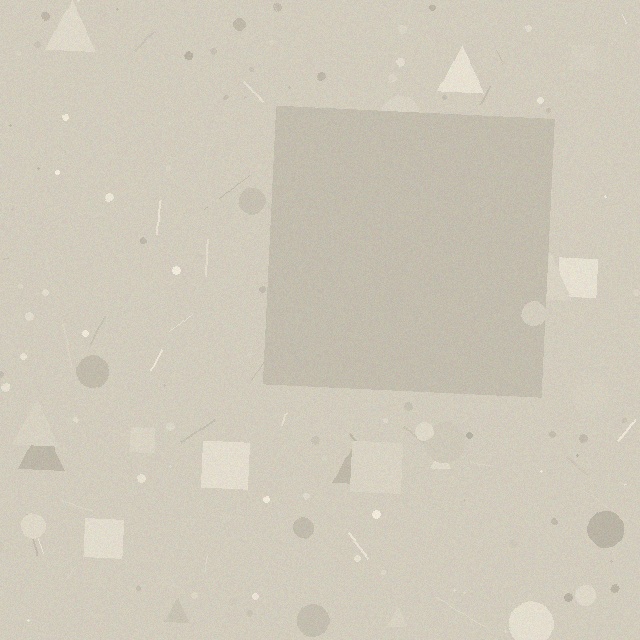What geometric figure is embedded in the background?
A square is embedded in the background.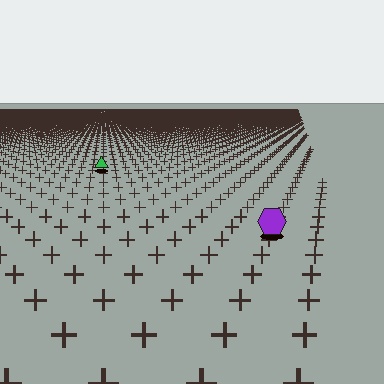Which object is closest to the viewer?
The purple hexagon is closest. The texture marks near it are larger and more spread out.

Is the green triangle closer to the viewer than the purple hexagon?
No. The purple hexagon is closer — you can tell from the texture gradient: the ground texture is coarser near it.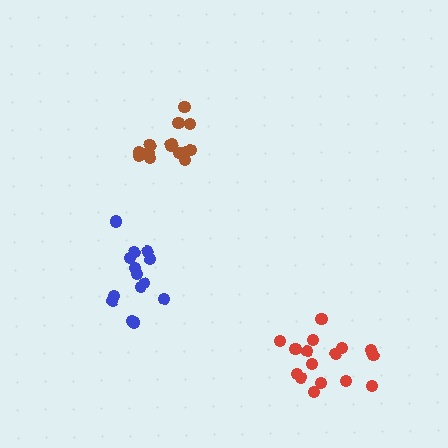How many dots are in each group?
Group 1: 16 dots, Group 2: 14 dots, Group 3: 15 dots (45 total).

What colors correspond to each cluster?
The clusters are colored: red, blue, brown.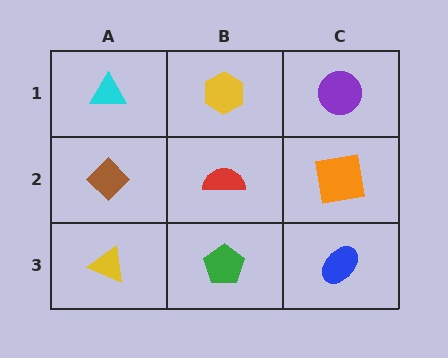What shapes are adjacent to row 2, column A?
A cyan triangle (row 1, column A), a yellow triangle (row 3, column A), a red semicircle (row 2, column B).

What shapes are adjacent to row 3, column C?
An orange square (row 2, column C), a green pentagon (row 3, column B).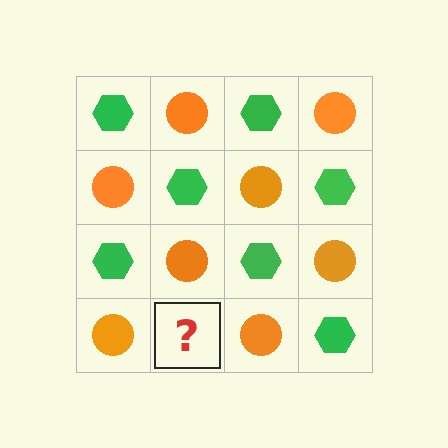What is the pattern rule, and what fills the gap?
The rule is that it alternates green hexagon and orange circle in a checkerboard pattern. The gap should be filled with a green hexagon.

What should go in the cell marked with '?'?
The missing cell should contain a green hexagon.